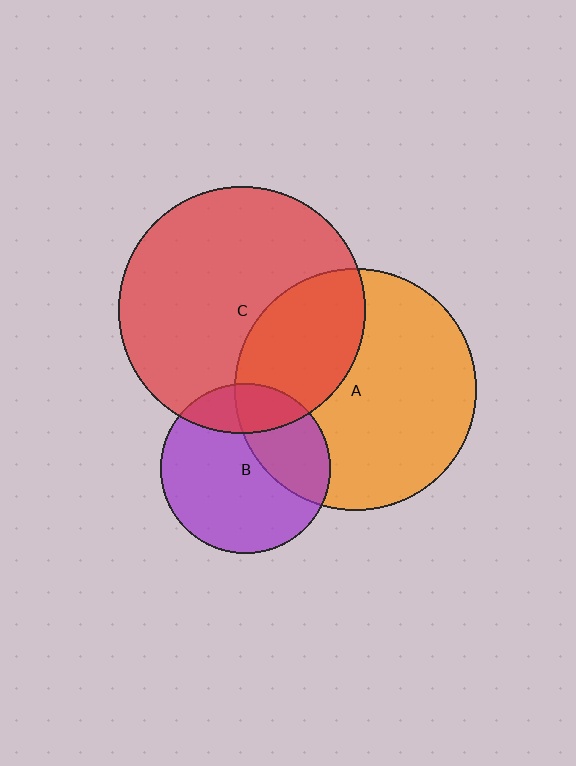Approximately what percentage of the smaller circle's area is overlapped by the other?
Approximately 20%.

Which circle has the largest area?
Circle C (red).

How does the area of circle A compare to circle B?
Approximately 2.0 times.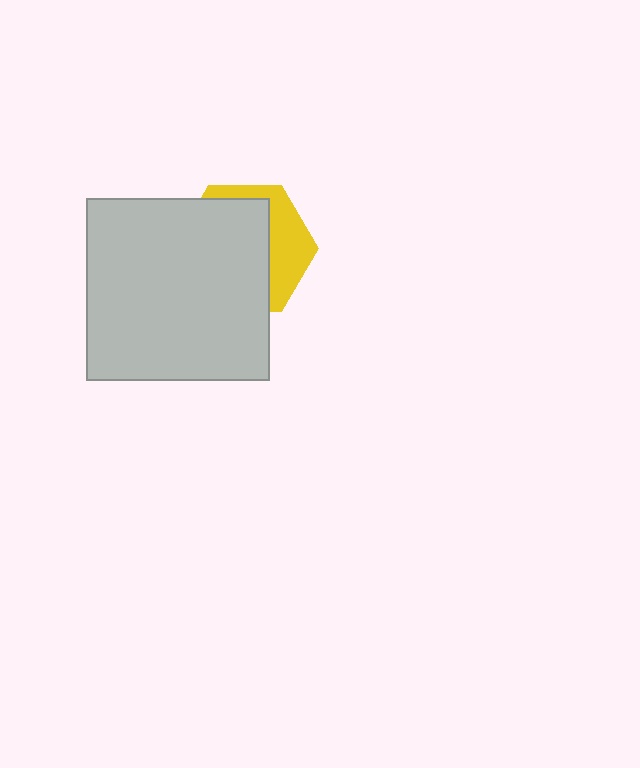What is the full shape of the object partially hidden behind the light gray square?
The partially hidden object is a yellow hexagon.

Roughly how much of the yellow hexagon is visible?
A small part of it is visible (roughly 34%).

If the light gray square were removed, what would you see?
You would see the complete yellow hexagon.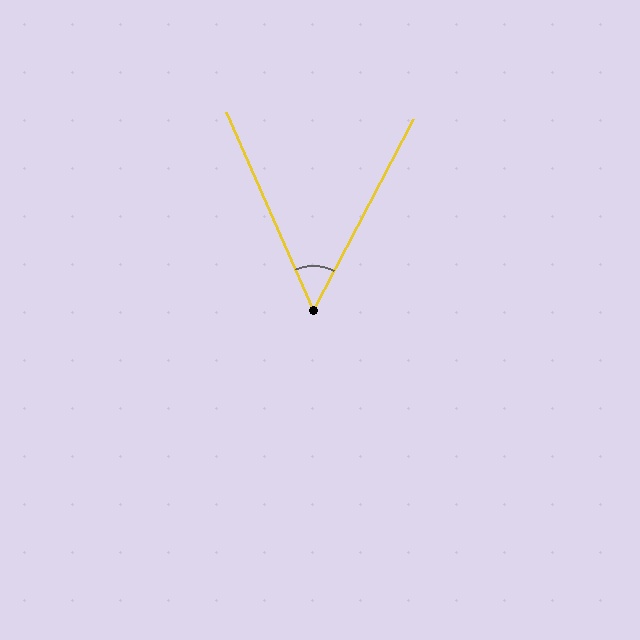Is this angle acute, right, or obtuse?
It is acute.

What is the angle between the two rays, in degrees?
Approximately 52 degrees.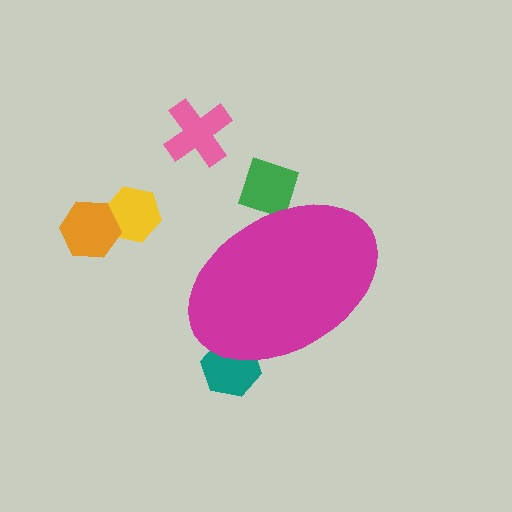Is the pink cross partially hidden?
No, the pink cross is fully visible.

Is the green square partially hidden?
Yes, the green square is partially hidden behind the magenta ellipse.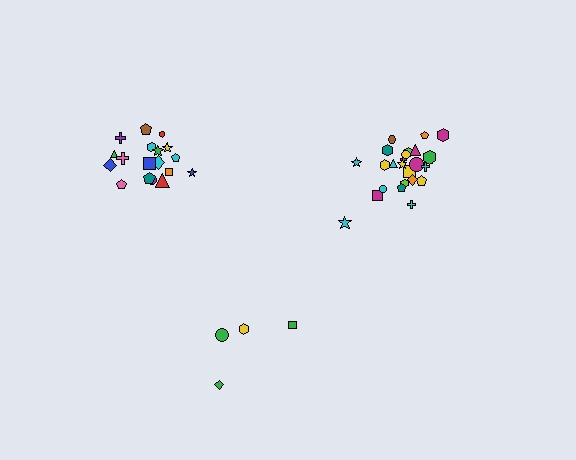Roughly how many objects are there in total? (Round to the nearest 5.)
Roughly 45 objects in total.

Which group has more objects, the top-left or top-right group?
The top-right group.